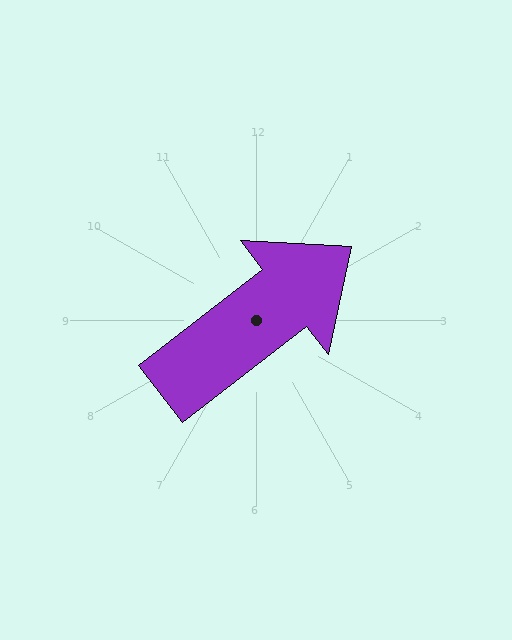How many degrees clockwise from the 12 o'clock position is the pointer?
Approximately 52 degrees.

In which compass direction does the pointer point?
Northeast.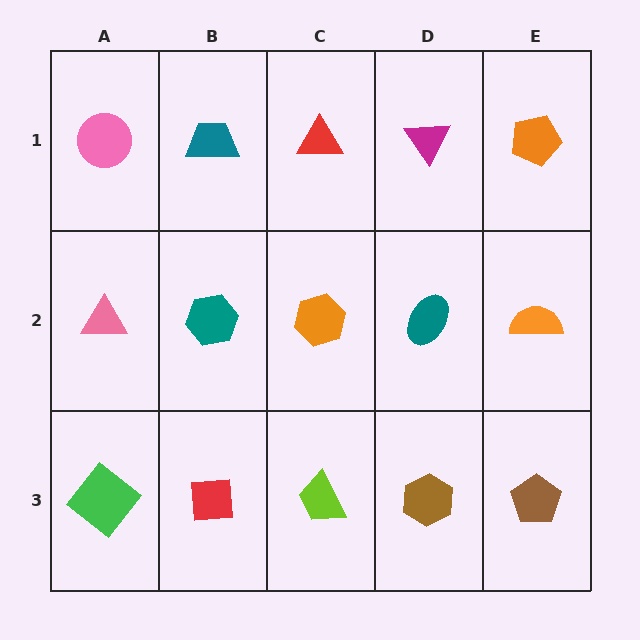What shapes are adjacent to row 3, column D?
A teal ellipse (row 2, column D), a lime trapezoid (row 3, column C), a brown pentagon (row 3, column E).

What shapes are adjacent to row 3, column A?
A pink triangle (row 2, column A), a red square (row 3, column B).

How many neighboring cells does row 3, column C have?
3.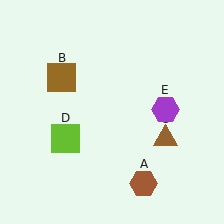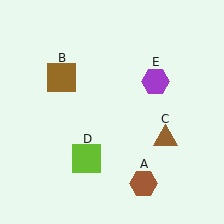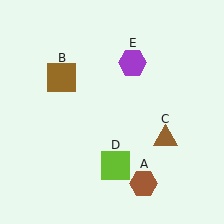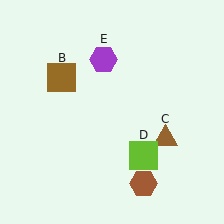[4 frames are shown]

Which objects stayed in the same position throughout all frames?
Brown hexagon (object A) and brown square (object B) and brown triangle (object C) remained stationary.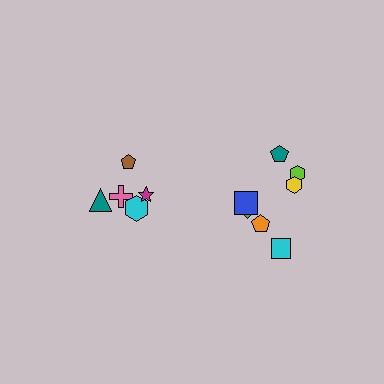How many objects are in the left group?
There are 5 objects.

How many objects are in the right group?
There are 7 objects.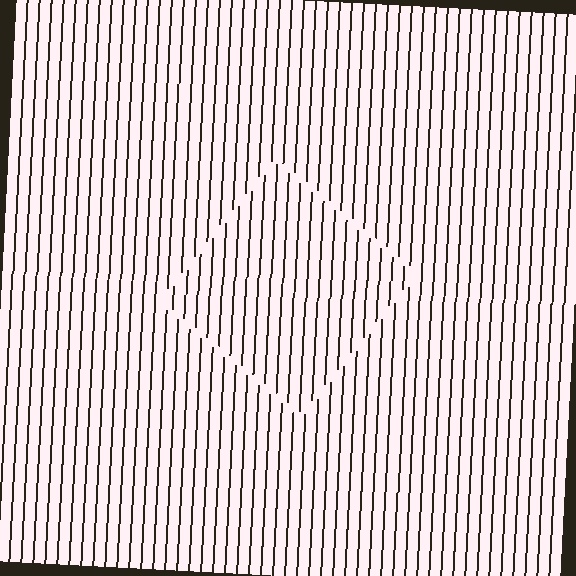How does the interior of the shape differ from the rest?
The interior of the shape contains the same grating, shifted by half a period — the contour is defined by the phase discontinuity where line-ends from the inner and outer gratings abut.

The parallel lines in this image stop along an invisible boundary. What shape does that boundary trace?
An illusory square. The interior of the shape contains the same grating, shifted by half a period — the contour is defined by the phase discontinuity where line-ends from the inner and outer gratings abut.